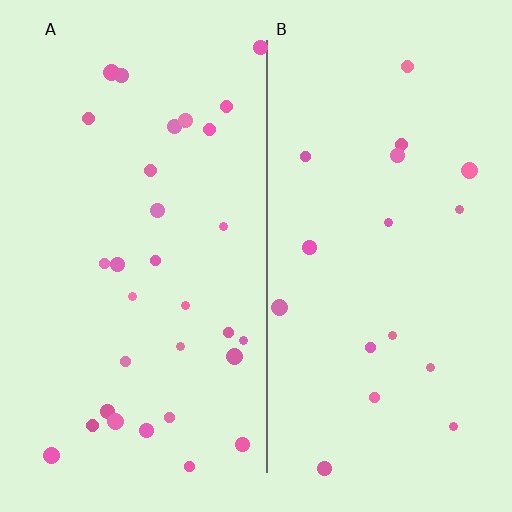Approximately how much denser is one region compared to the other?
Approximately 1.8× — region A over region B.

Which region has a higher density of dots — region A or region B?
A (the left).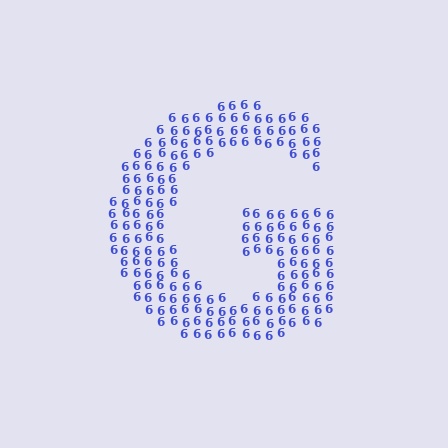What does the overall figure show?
The overall figure shows the letter G.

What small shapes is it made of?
It is made of small digit 6's.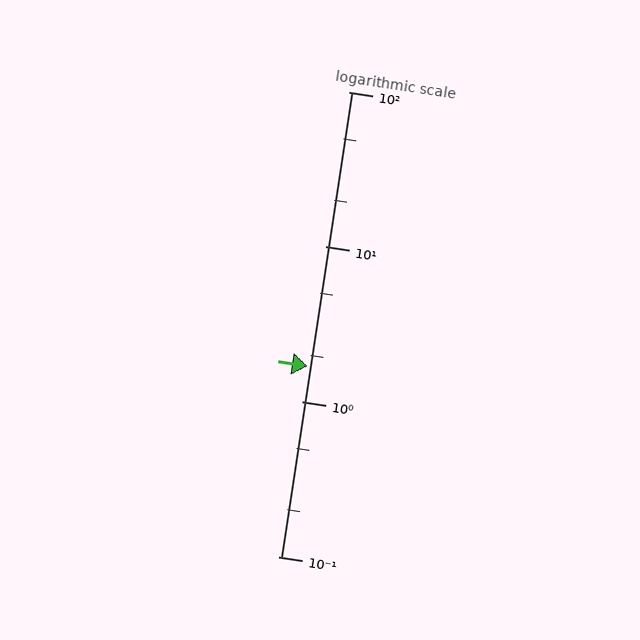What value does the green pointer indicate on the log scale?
The pointer indicates approximately 1.7.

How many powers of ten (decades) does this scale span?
The scale spans 3 decades, from 0.1 to 100.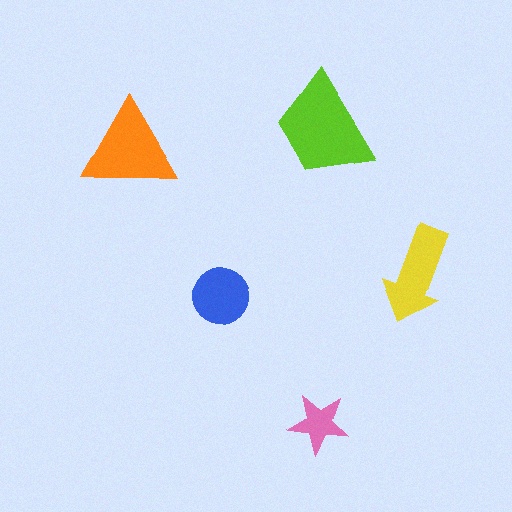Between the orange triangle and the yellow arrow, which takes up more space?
The orange triangle.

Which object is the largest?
The lime trapezoid.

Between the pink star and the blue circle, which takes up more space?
The blue circle.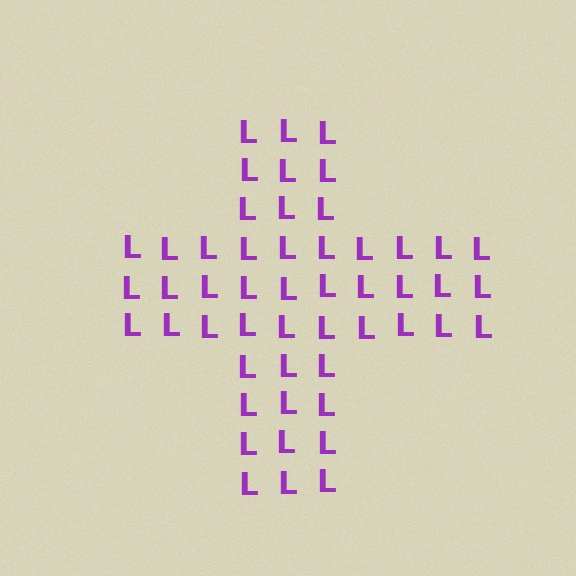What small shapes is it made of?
It is made of small letter L's.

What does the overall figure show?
The overall figure shows a cross.